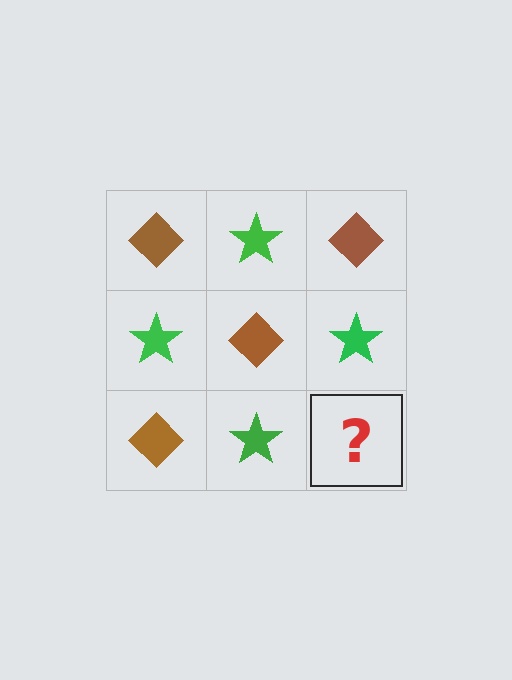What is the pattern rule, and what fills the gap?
The rule is that it alternates brown diamond and green star in a checkerboard pattern. The gap should be filled with a brown diamond.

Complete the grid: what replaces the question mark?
The question mark should be replaced with a brown diamond.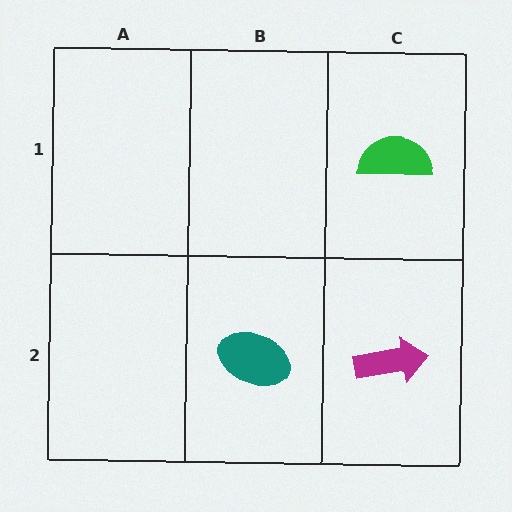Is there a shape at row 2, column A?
No, that cell is empty.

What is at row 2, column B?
A teal ellipse.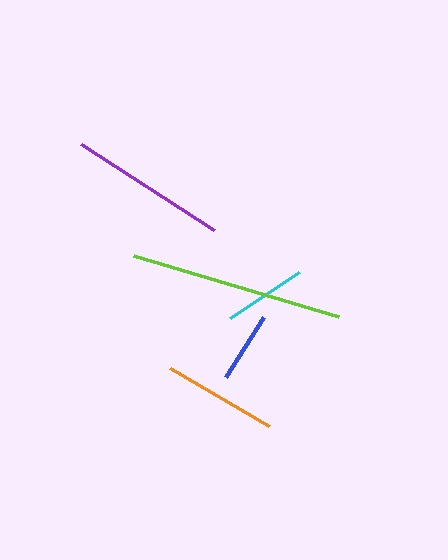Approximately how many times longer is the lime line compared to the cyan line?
The lime line is approximately 2.6 times the length of the cyan line.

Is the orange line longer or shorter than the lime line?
The lime line is longer than the orange line.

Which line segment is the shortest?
The blue line is the shortest at approximately 72 pixels.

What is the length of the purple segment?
The purple segment is approximately 158 pixels long.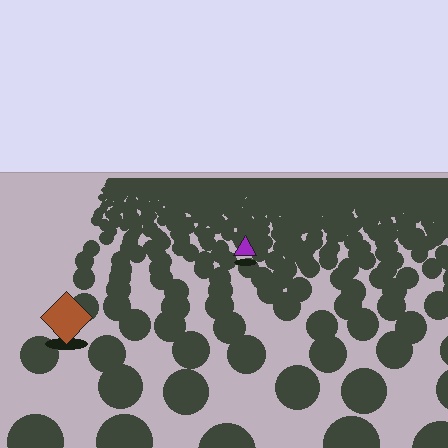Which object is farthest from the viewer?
The purple triangle is farthest from the viewer. It appears smaller and the ground texture around it is denser.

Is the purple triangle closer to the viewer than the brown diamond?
No. The brown diamond is closer — you can tell from the texture gradient: the ground texture is coarser near it.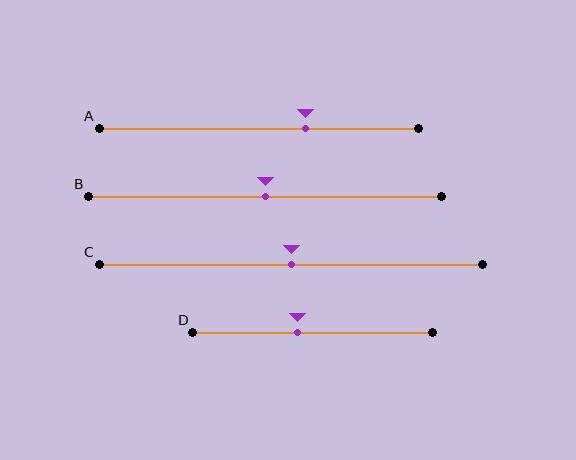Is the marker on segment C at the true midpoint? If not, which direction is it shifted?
Yes, the marker on segment C is at the true midpoint.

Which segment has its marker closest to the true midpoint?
Segment B has its marker closest to the true midpoint.